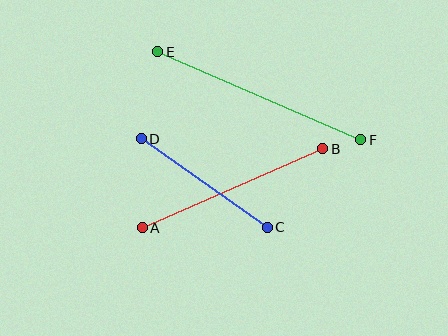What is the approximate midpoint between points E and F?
The midpoint is at approximately (259, 96) pixels.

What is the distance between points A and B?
The distance is approximately 197 pixels.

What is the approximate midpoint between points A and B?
The midpoint is at approximately (232, 188) pixels.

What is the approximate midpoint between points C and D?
The midpoint is at approximately (204, 183) pixels.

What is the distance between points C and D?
The distance is approximately 154 pixels.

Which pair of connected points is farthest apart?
Points E and F are farthest apart.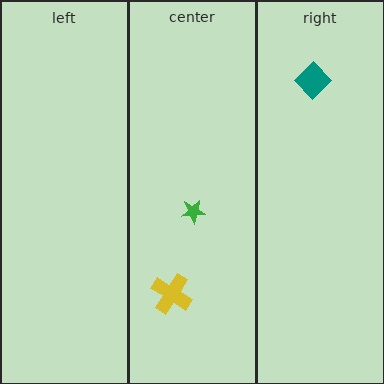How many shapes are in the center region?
2.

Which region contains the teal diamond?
The right region.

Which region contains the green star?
The center region.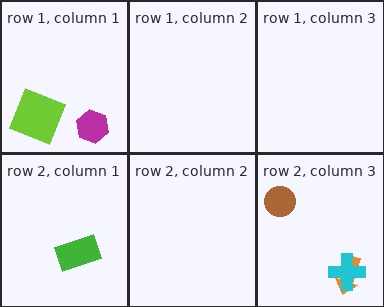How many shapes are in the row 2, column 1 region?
1.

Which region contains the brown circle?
The row 2, column 3 region.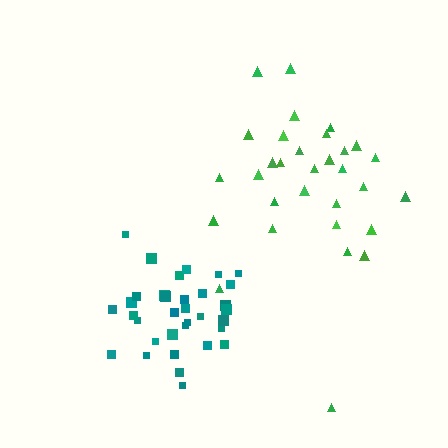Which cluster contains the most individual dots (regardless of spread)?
Teal (34).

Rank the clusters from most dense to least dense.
teal, green.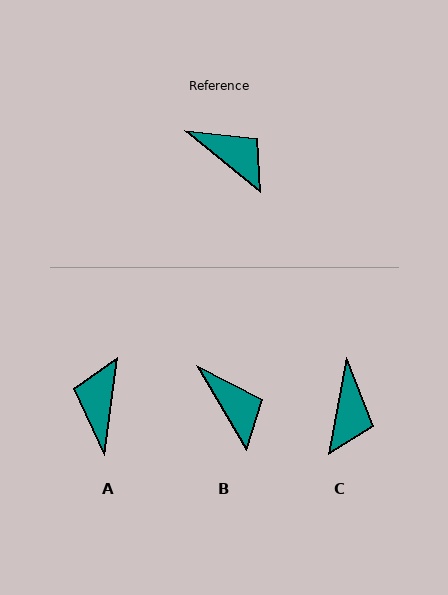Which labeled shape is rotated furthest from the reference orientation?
A, about 122 degrees away.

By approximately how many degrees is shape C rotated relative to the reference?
Approximately 61 degrees clockwise.